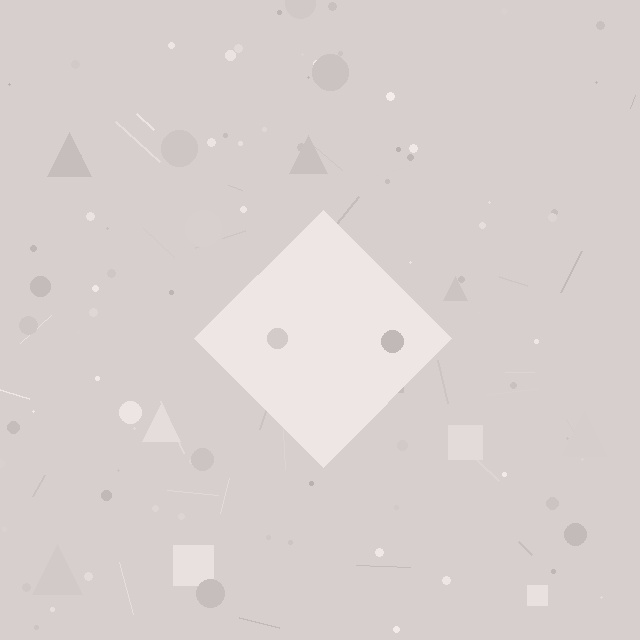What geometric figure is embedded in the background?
A diamond is embedded in the background.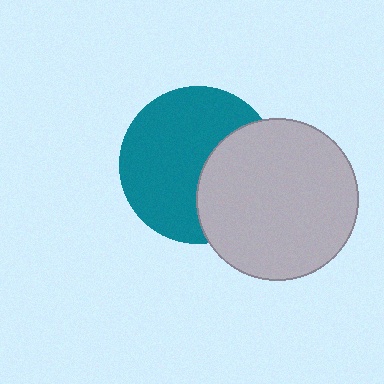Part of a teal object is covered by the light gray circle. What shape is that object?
It is a circle.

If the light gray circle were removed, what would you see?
You would see the complete teal circle.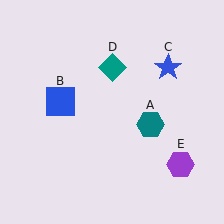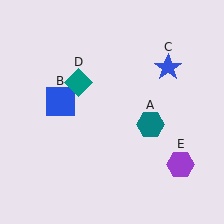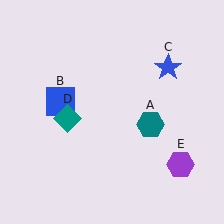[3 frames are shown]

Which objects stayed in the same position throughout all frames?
Teal hexagon (object A) and blue square (object B) and blue star (object C) and purple hexagon (object E) remained stationary.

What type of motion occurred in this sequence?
The teal diamond (object D) rotated counterclockwise around the center of the scene.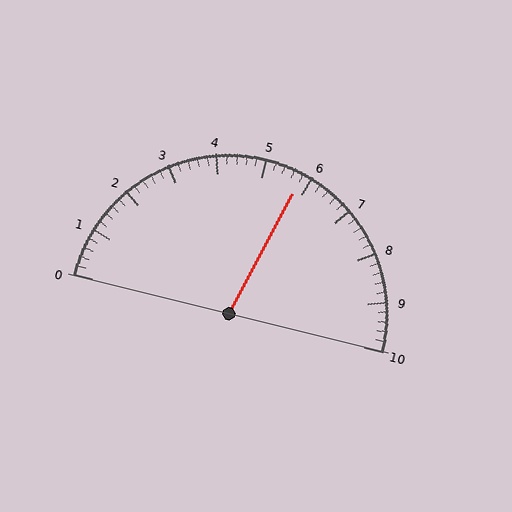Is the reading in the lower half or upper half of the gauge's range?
The reading is in the upper half of the range (0 to 10).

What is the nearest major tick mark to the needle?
The nearest major tick mark is 6.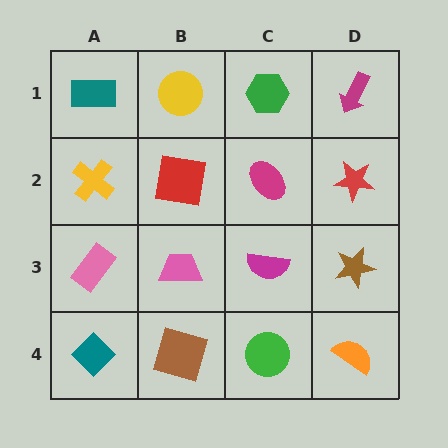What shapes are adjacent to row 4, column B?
A pink trapezoid (row 3, column B), a teal diamond (row 4, column A), a green circle (row 4, column C).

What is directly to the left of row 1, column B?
A teal rectangle.